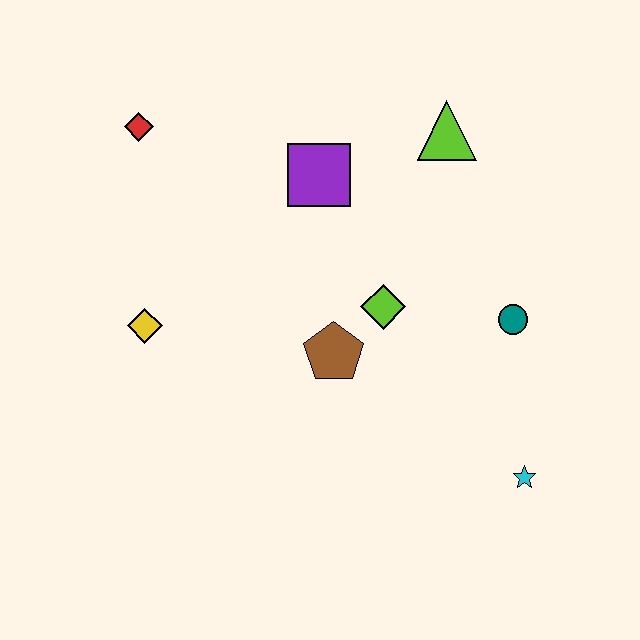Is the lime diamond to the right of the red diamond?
Yes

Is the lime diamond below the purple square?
Yes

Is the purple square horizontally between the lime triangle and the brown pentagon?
No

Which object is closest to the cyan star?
The teal circle is closest to the cyan star.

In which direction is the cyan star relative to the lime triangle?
The cyan star is below the lime triangle.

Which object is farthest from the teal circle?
The red diamond is farthest from the teal circle.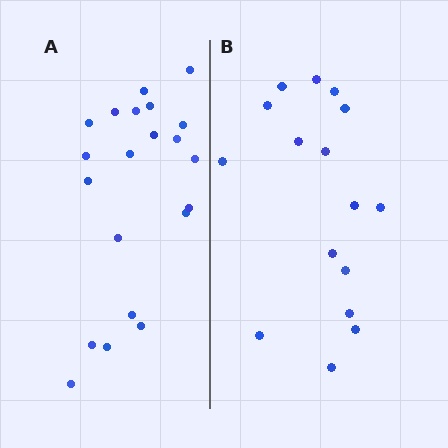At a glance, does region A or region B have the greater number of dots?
Region A (the left region) has more dots.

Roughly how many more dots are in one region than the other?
Region A has about 5 more dots than region B.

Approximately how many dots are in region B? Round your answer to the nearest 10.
About 20 dots. (The exact count is 16, which rounds to 20.)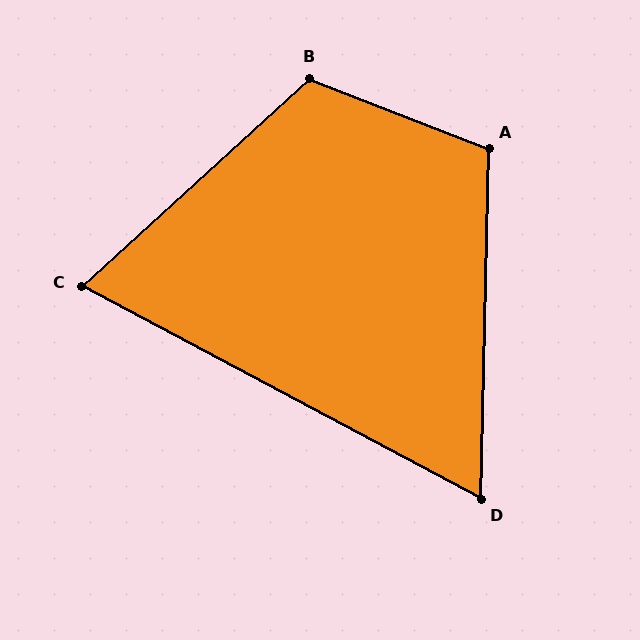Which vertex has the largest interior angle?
B, at approximately 117 degrees.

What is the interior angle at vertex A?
Approximately 110 degrees (obtuse).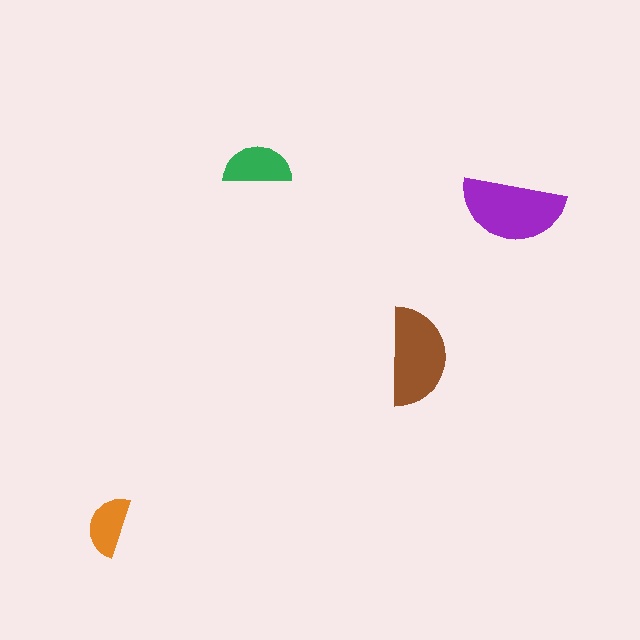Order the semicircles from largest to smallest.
the purple one, the brown one, the green one, the orange one.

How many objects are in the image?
There are 4 objects in the image.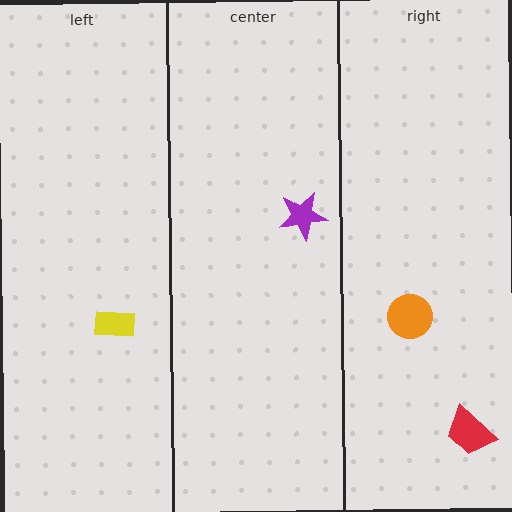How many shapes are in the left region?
1.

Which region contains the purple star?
The center region.